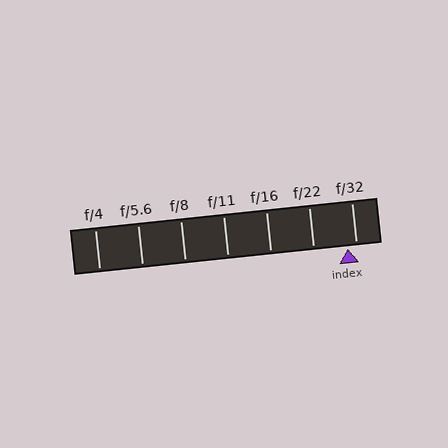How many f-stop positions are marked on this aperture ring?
There are 7 f-stop positions marked.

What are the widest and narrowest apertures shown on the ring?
The widest aperture shown is f/4 and the narrowest is f/32.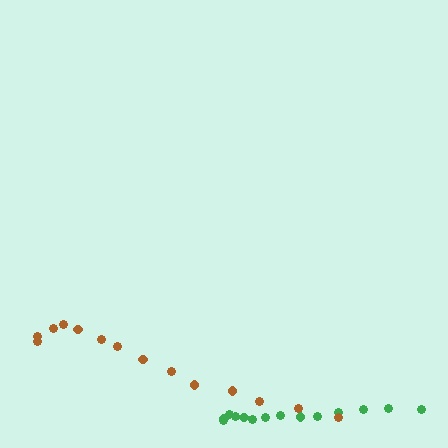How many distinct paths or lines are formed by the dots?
There are 2 distinct paths.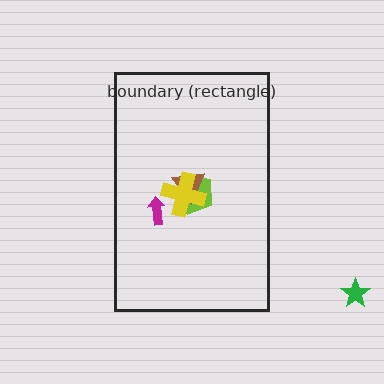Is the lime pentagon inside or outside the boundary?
Inside.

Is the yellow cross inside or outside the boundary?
Inside.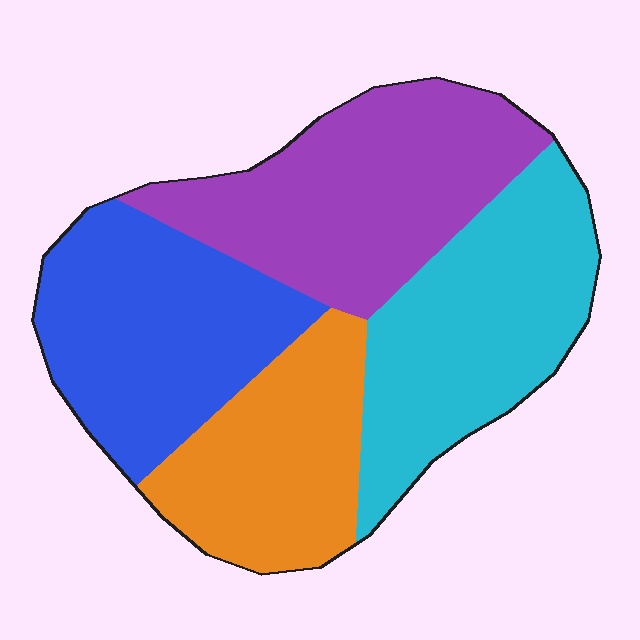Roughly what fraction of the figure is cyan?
Cyan covers roughly 25% of the figure.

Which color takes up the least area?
Orange, at roughly 20%.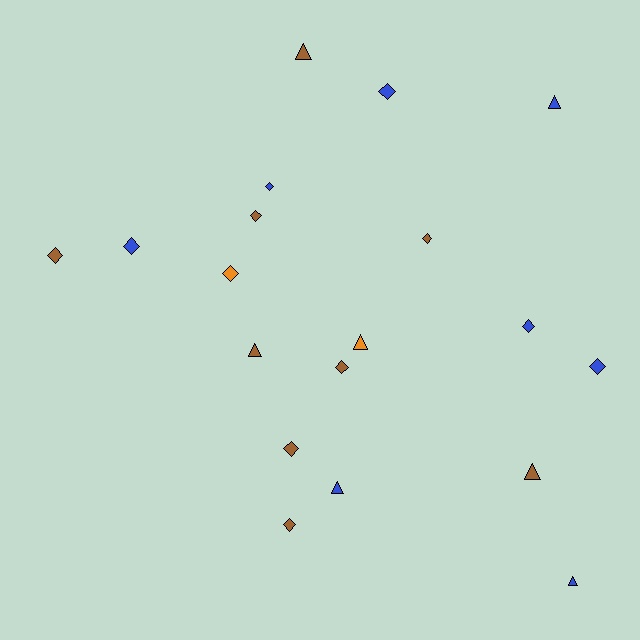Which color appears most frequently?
Brown, with 9 objects.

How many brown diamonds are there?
There are 6 brown diamonds.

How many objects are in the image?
There are 19 objects.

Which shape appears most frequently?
Diamond, with 12 objects.